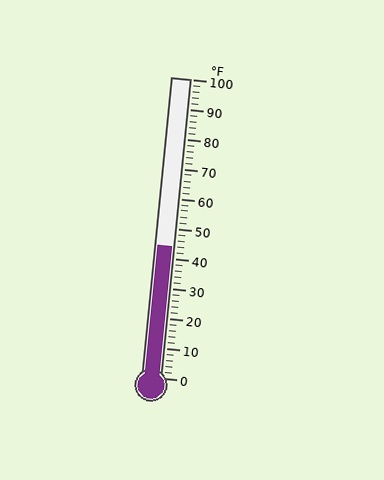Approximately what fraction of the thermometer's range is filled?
The thermometer is filled to approximately 45% of its range.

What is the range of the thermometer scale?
The thermometer scale ranges from 0°F to 100°F.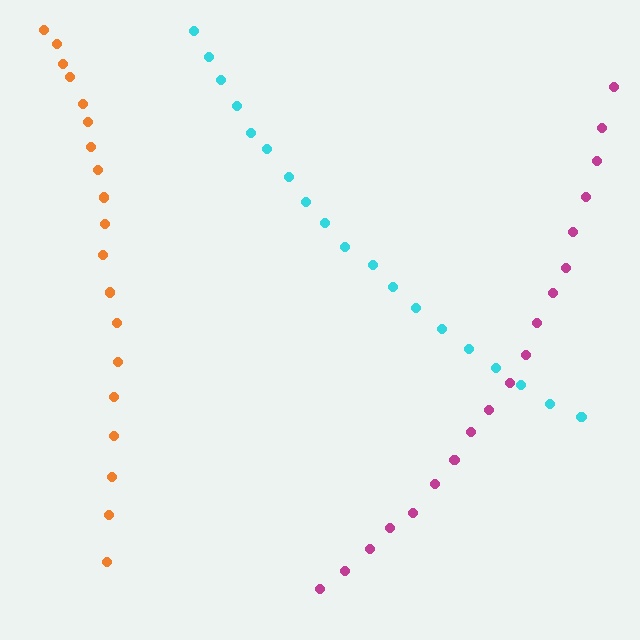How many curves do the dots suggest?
There are 3 distinct paths.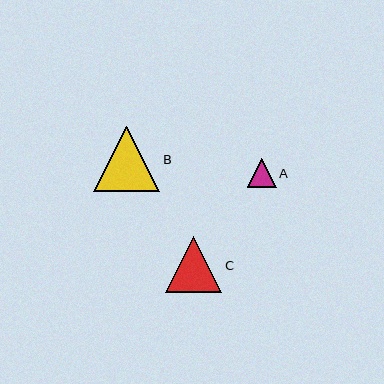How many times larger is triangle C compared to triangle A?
Triangle C is approximately 1.9 times the size of triangle A.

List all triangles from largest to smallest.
From largest to smallest: B, C, A.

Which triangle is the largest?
Triangle B is the largest with a size of approximately 66 pixels.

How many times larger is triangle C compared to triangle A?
Triangle C is approximately 1.9 times the size of triangle A.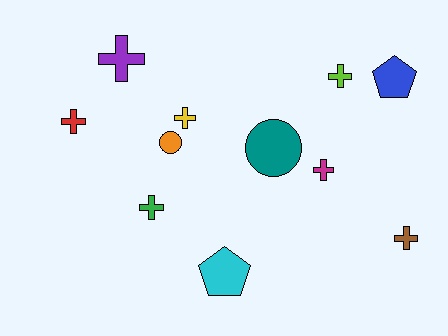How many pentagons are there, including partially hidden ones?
There are 2 pentagons.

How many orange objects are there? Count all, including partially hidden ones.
There is 1 orange object.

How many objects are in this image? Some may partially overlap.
There are 11 objects.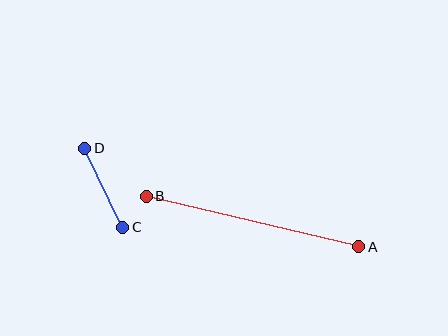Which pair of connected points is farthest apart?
Points A and B are farthest apart.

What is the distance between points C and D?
The distance is approximately 88 pixels.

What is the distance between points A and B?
The distance is approximately 219 pixels.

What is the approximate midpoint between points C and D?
The midpoint is at approximately (104, 188) pixels.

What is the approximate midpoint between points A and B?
The midpoint is at approximately (253, 222) pixels.